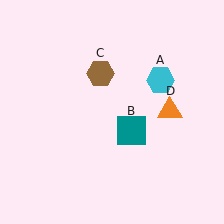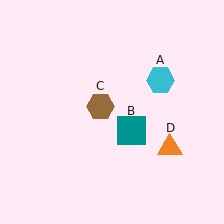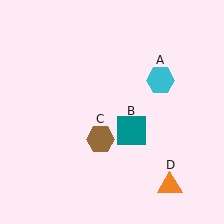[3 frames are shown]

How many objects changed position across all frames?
2 objects changed position: brown hexagon (object C), orange triangle (object D).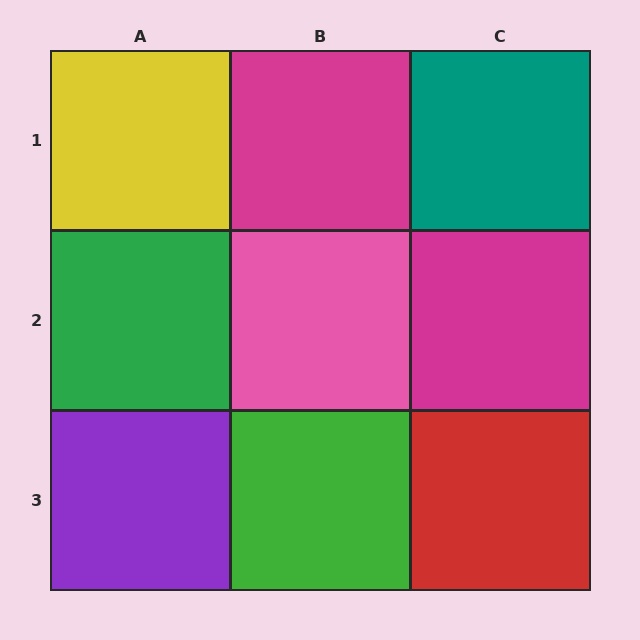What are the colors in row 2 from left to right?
Green, pink, magenta.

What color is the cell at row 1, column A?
Yellow.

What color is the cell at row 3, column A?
Purple.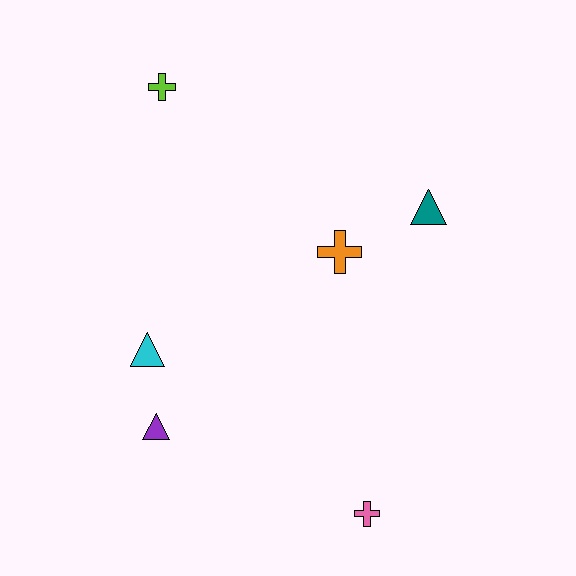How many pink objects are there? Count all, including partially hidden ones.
There is 1 pink object.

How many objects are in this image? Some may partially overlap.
There are 6 objects.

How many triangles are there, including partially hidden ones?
There are 3 triangles.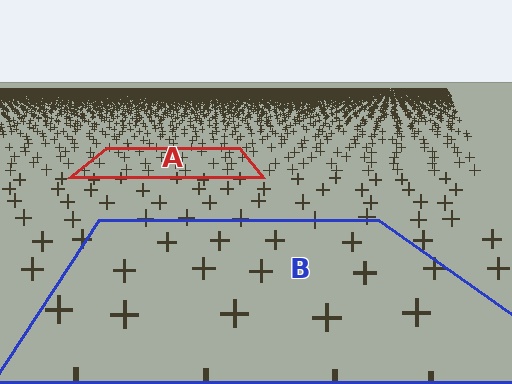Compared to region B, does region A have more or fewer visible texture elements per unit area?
Region A has more texture elements per unit area — they are packed more densely because it is farther away.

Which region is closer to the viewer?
Region B is closer. The texture elements there are larger and more spread out.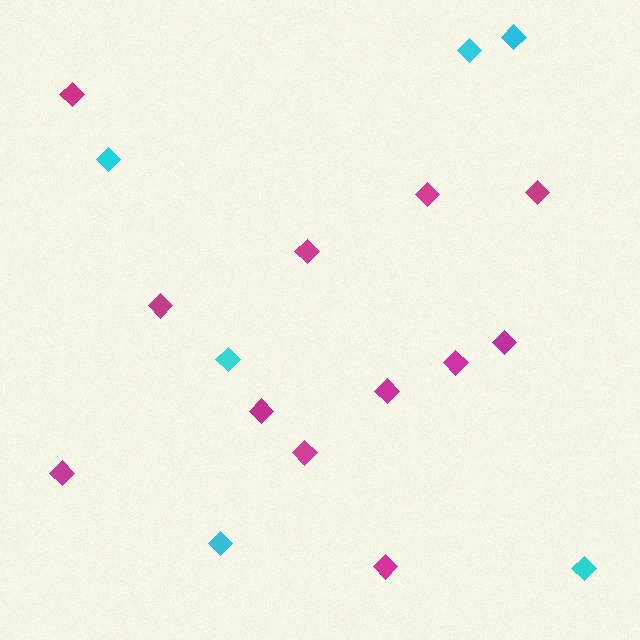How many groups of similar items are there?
There are 2 groups: one group of cyan diamonds (6) and one group of magenta diamonds (12).